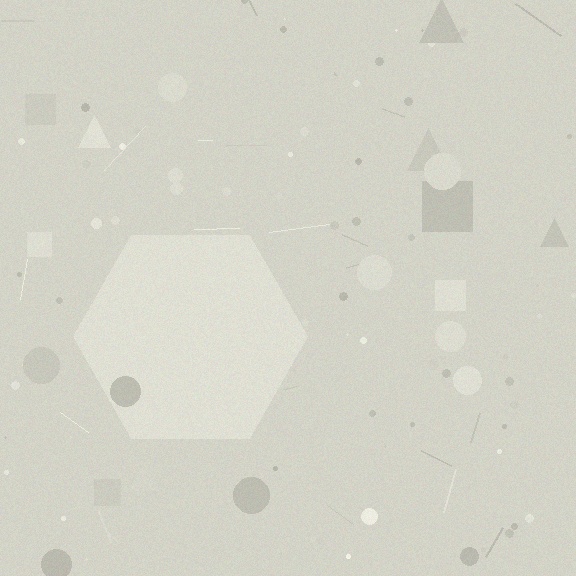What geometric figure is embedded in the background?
A hexagon is embedded in the background.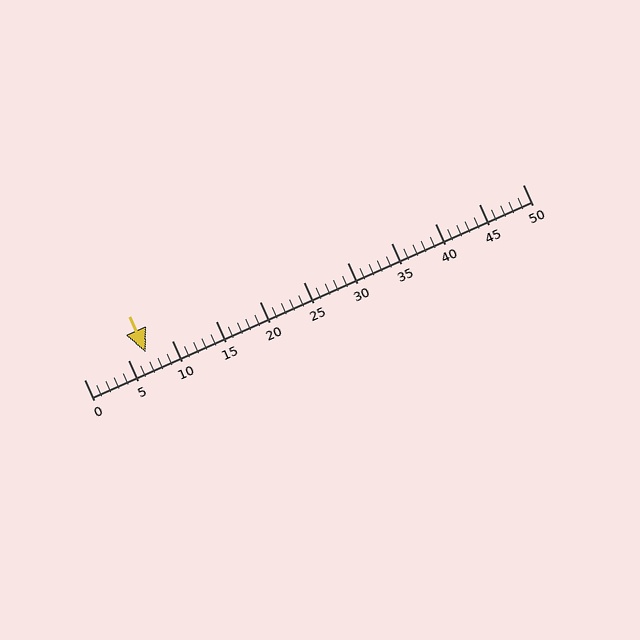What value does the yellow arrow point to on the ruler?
The yellow arrow points to approximately 7.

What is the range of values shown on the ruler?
The ruler shows values from 0 to 50.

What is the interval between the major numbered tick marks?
The major tick marks are spaced 5 units apart.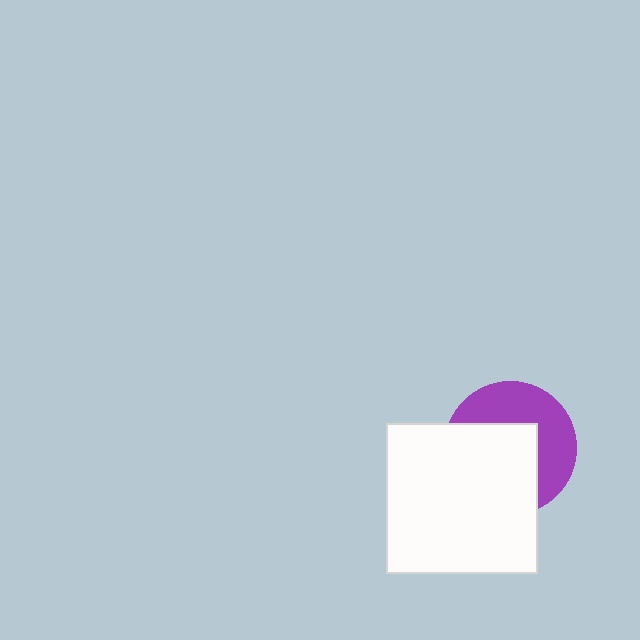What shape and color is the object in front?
The object in front is a white square.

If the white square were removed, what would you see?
You would see the complete purple circle.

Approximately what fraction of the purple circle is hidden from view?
Roughly 54% of the purple circle is hidden behind the white square.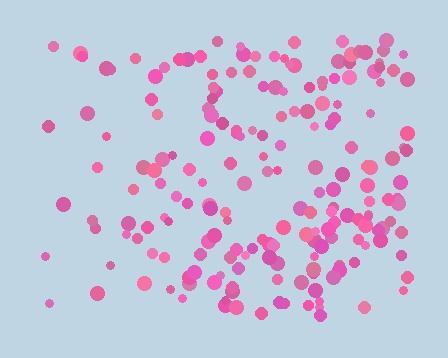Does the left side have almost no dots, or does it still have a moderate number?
Still a moderate number, just noticeably fewer than the right.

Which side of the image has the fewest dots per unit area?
The left.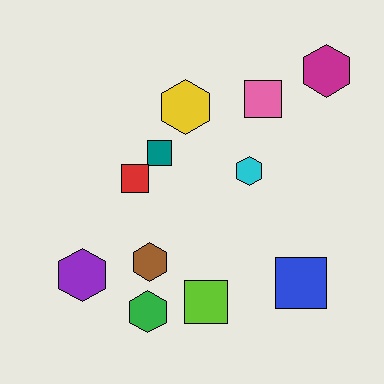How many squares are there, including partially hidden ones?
There are 5 squares.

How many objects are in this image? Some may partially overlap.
There are 11 objects.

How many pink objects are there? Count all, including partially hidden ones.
There is 1 pink object.